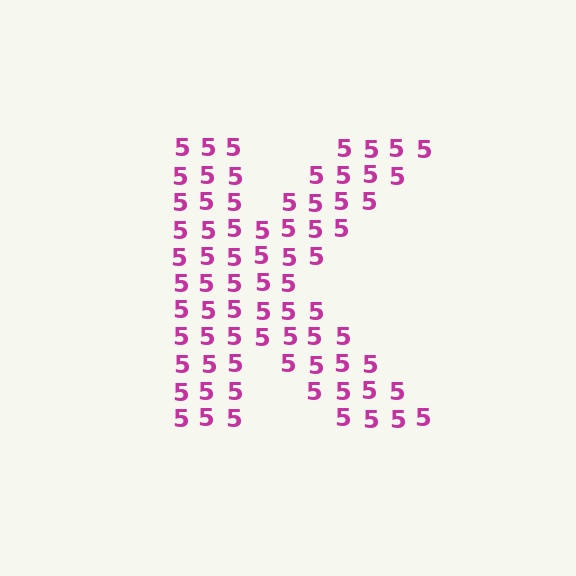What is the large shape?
The large shape is the letter K.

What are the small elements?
The small elements are digit 5's.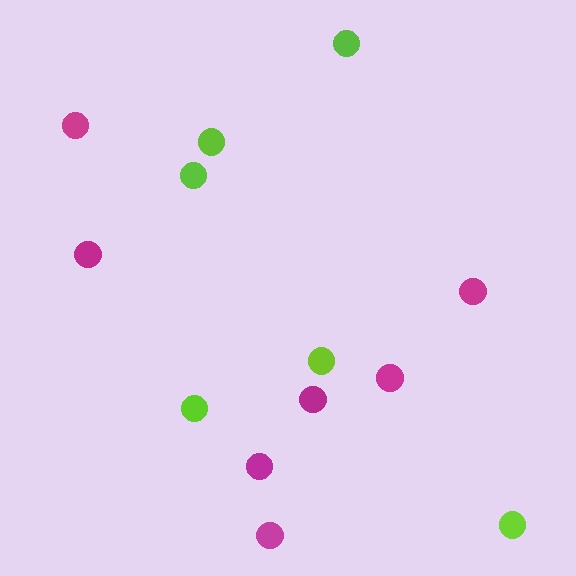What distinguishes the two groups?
There are 2 groups: one group of magenta circles (7) and one group of lime circles (6).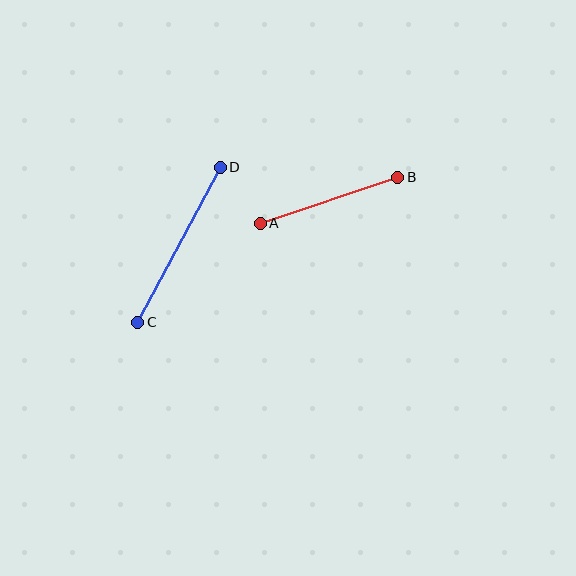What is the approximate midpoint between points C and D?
The midpoint is at approximately (179, 245) pixels.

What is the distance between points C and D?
The distance is approximately 175 pixels.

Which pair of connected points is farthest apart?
Points C and D are farthest apart.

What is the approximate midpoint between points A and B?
The midpoint is at approximately (329, 200) pixels.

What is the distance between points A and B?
The distance is approximately 145 pixels.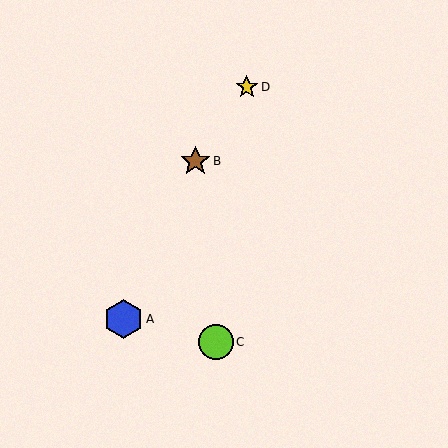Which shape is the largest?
The blue hexagon (labeled A) is the largest.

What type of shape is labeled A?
Shape A is a blue hexagon.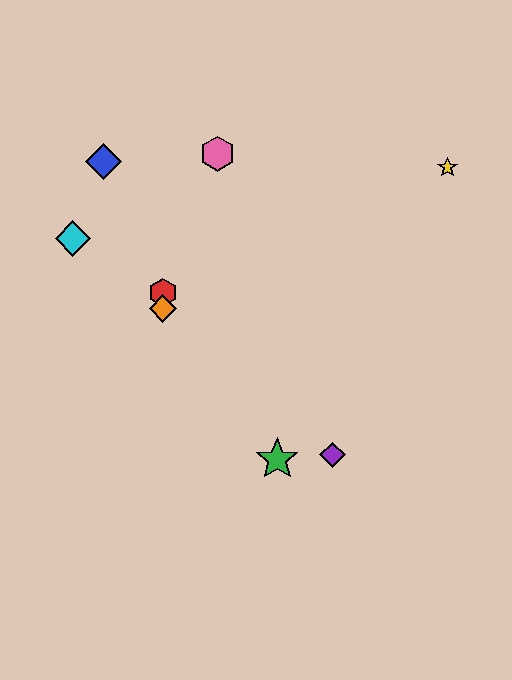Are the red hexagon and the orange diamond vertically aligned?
Yes, both are at x≈163.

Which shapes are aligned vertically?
The red hexagon, the orange diamond are aligned vertically.